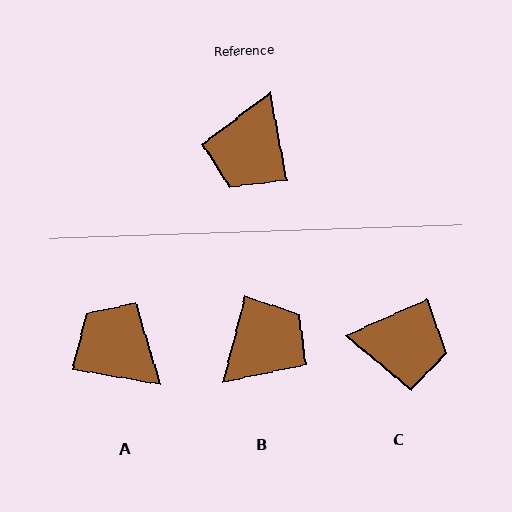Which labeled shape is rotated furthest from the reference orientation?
B, about 155 degrees away.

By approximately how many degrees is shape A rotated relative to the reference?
Approximately 111 degrees clockwise.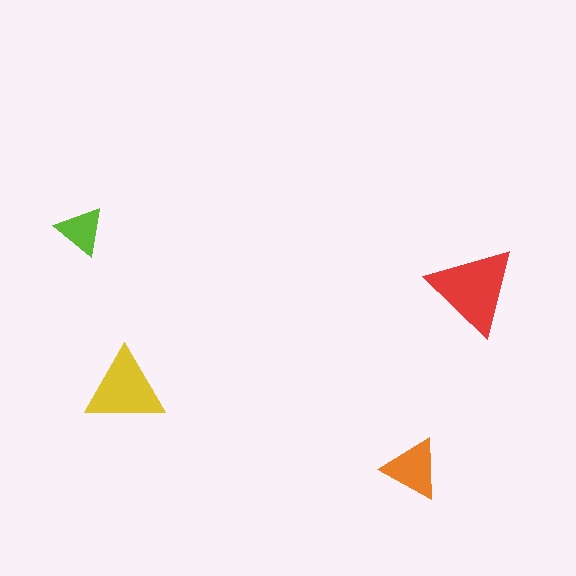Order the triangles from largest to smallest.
the red one, the yellow one, the orange one, the lime one.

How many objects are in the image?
There are 4 objects in the image.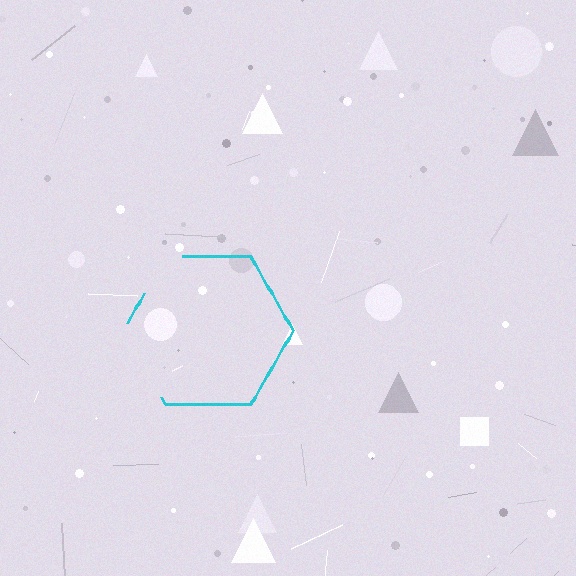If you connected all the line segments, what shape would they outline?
They would outline a hexagon.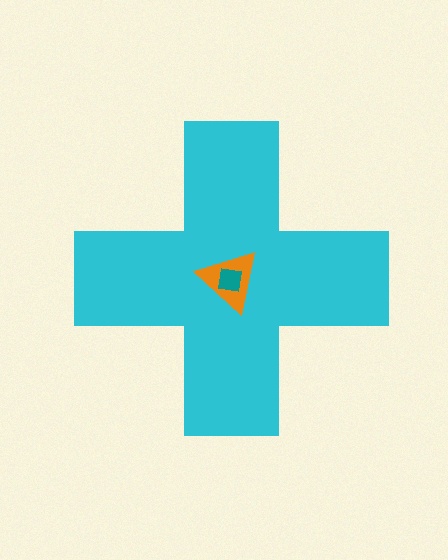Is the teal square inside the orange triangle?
Yes.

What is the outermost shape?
The cyan cross.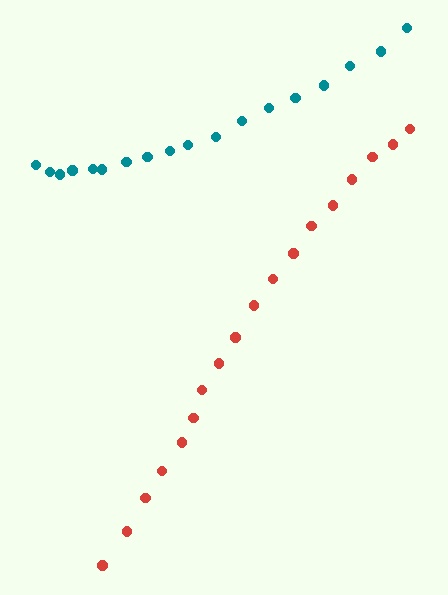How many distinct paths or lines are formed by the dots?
There are 2 distinct paths.